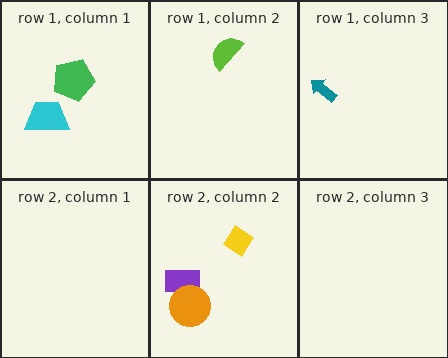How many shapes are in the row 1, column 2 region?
1.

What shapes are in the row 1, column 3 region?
The teal arrow.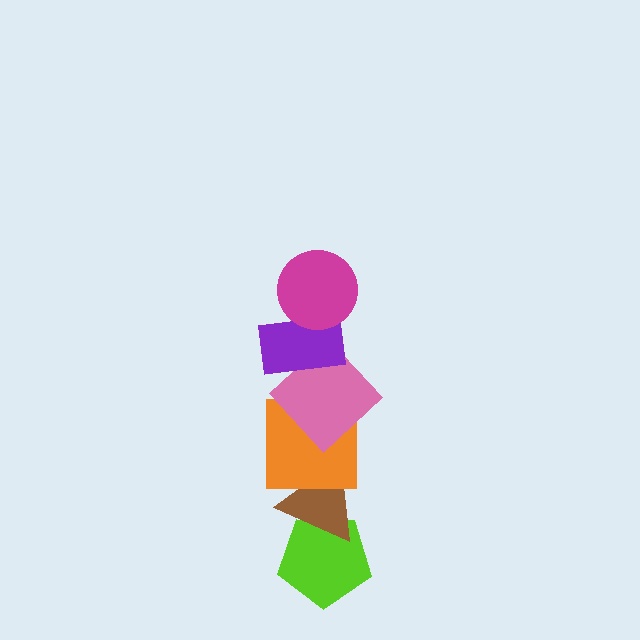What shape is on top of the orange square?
The pink diamond is on top of the orange square.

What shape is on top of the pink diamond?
The purple rectangle is on top of the pink diamond.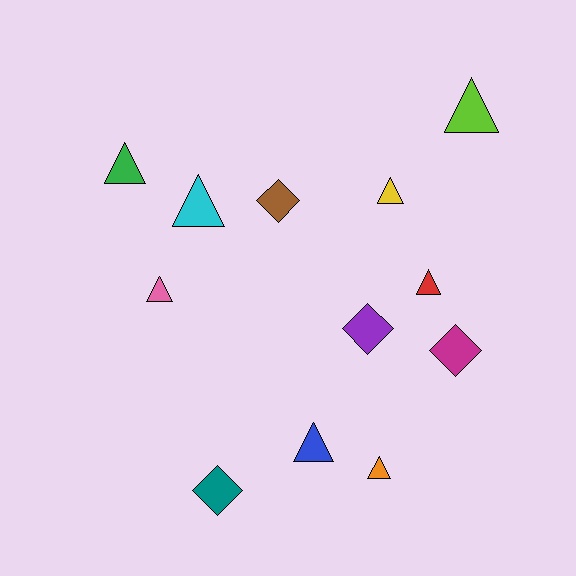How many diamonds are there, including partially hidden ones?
There are 4 diamonds.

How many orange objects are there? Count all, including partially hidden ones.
There is 1 orange object.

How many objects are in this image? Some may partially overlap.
There are 12 objects.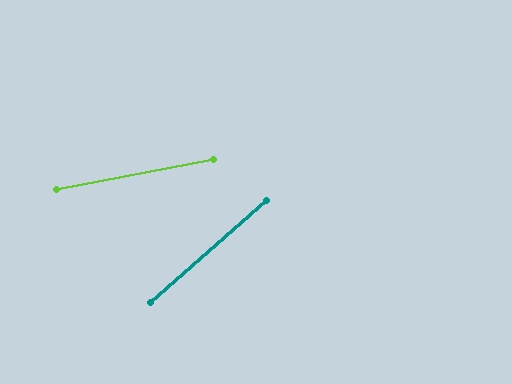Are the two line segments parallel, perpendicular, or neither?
Neither parallel nor perpendicular — they differ by about 31°.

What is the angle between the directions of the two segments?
Approximately 31 degrees.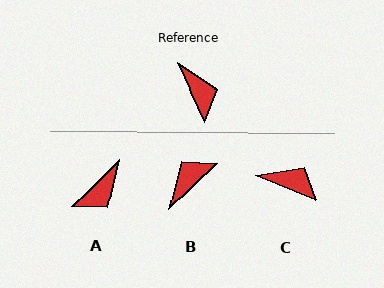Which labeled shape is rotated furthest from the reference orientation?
B, about 110 degrees away.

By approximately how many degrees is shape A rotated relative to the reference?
Approximately 69 degrees clockwise.